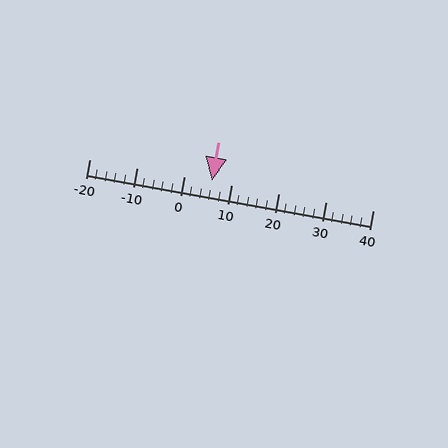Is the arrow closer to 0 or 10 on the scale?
The arrow is closer to 10.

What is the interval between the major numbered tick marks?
The major tick marks are spaced 10 units apart.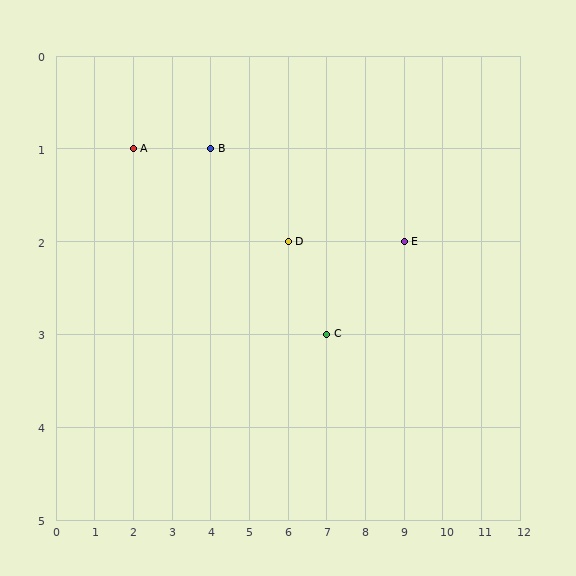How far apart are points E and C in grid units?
Points E and C are 2 columns and 1 row apart (about 2.2 grid units diagonally).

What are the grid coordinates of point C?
Point C is at grid coordinates (7, 3).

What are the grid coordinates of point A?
Point A is at grid coordinates (2, 1).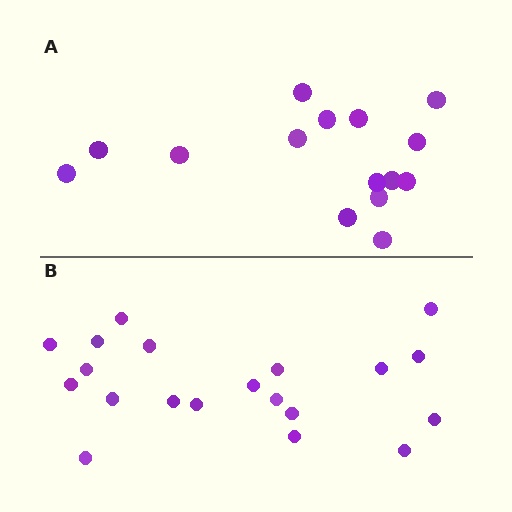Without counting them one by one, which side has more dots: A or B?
Region B (the bottom region) has more dots.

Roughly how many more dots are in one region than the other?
Region B has about 5 more dots than region A.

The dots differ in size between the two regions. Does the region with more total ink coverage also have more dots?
No. Region A has more total ink coverage because its dots are larger, but region B actually contains more individual dots. Total area can be misleading — the number of items is what matters here.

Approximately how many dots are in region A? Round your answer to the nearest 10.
About 20 dots. (The exact count is 15, which rounds to 20.)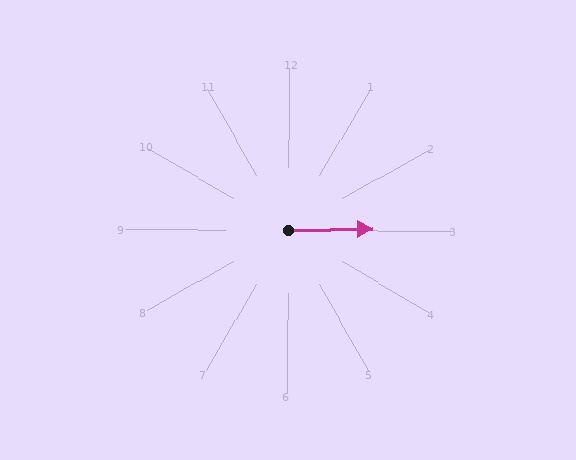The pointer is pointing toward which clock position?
Roughly 3 o'clock.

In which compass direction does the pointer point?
East.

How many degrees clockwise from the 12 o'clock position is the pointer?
Approximately 89 degrees.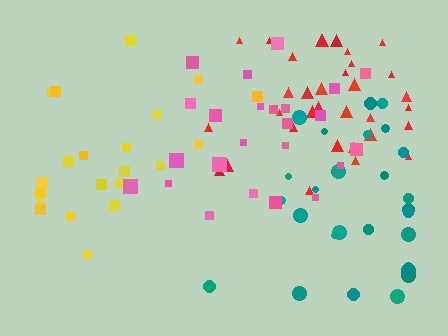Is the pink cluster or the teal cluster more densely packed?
Pink.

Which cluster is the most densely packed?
Red.